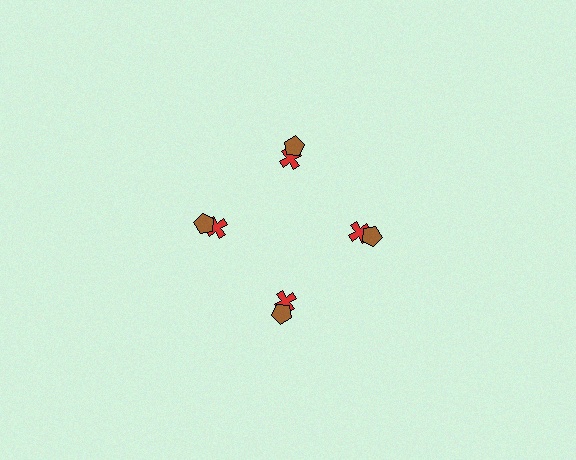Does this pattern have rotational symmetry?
Yes, this pattern has 4-fold rotational symmetry. It looks the same after rotating 90 degrees around the center.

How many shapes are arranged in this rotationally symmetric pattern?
There are 8 shapes, arranged in 4 groups of 2.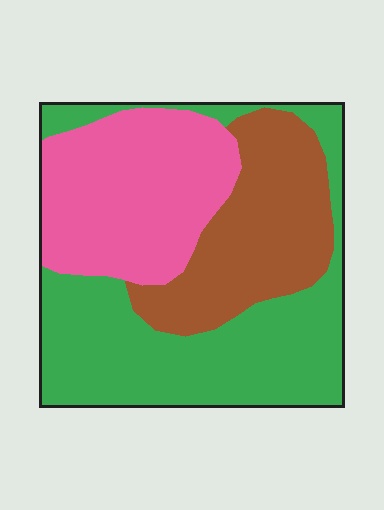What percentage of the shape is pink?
Pink takes up about one third (1/3) of the shape.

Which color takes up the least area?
Brown, at roughly 25%.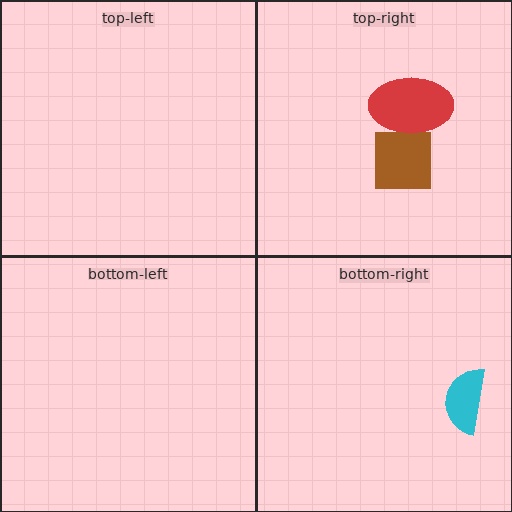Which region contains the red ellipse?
The top-right region.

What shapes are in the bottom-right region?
The cyan semicircle.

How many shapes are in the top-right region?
2.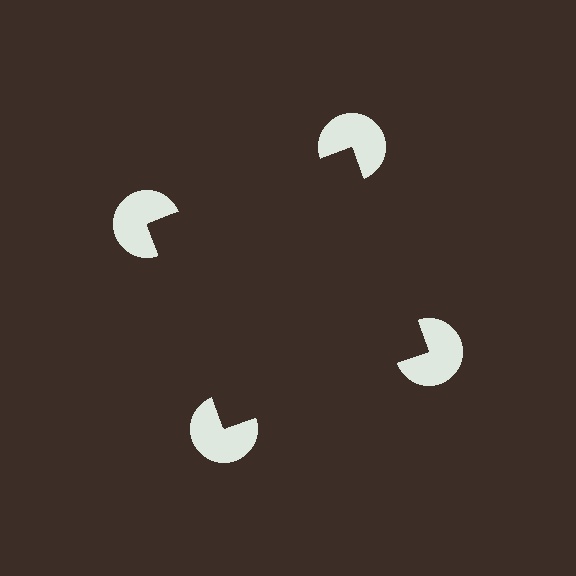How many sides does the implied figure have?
4 sides.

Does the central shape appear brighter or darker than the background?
It typically appears slightly darker than the background, even though no actual brightness change is drawn.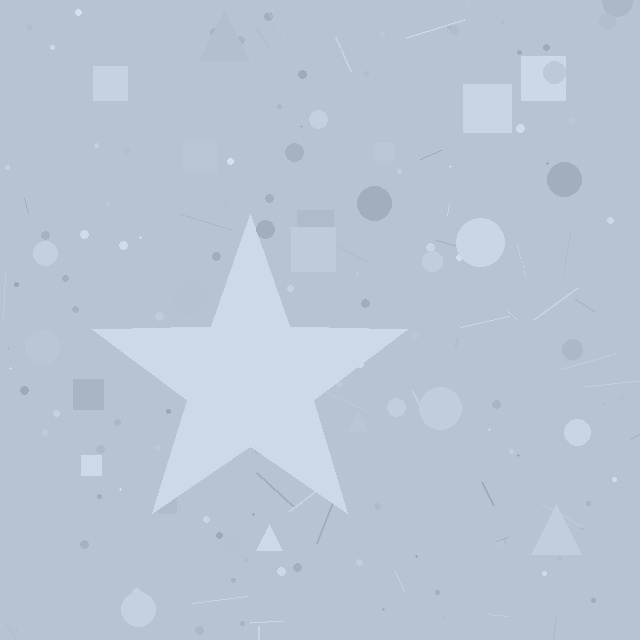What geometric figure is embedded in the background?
A star is embedded in the background.